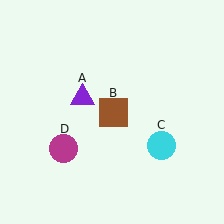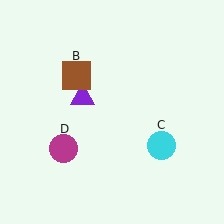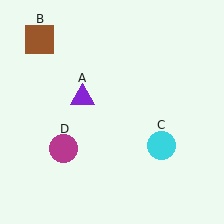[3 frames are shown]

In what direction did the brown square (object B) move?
The brown square (object B) moved up and to the left.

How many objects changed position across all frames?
1 object changed position: brown square (object B).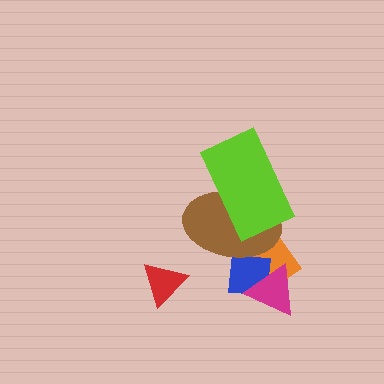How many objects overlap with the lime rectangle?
1 object overlaps with the lime rectangle.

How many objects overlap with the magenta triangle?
2 objects overlap with the magenta triangle.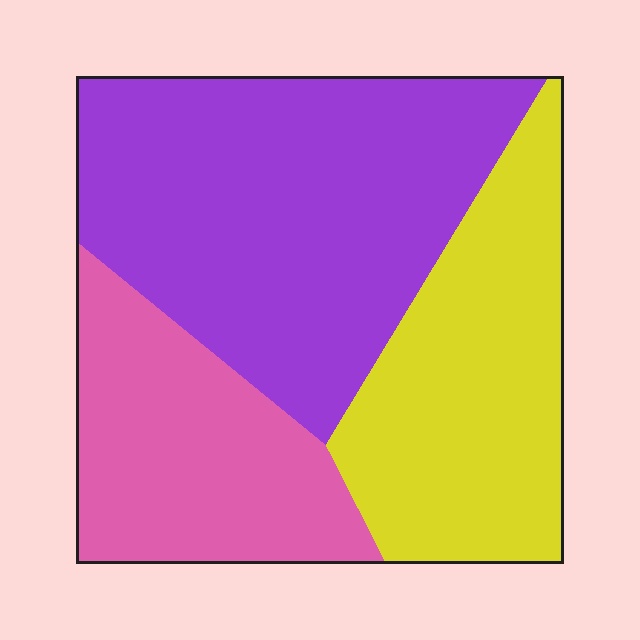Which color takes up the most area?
Purple, at roughly 45%.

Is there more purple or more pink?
Purple.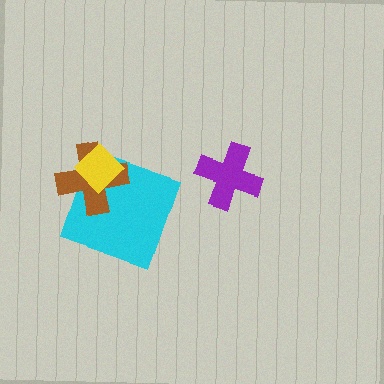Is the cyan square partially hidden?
Yes, it is partially covered by another shape.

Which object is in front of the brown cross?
The yellow diamond is in front of the brown cross.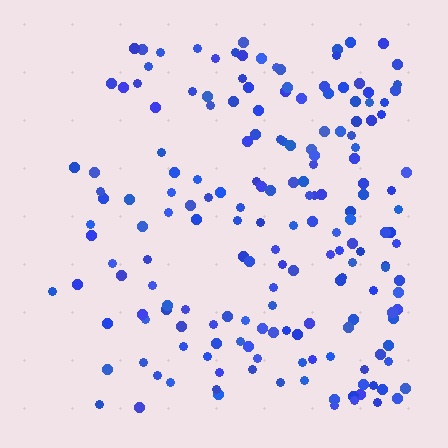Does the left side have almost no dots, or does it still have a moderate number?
Still a moderate number, just noticeably fewer than the right.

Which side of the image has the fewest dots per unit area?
The left.